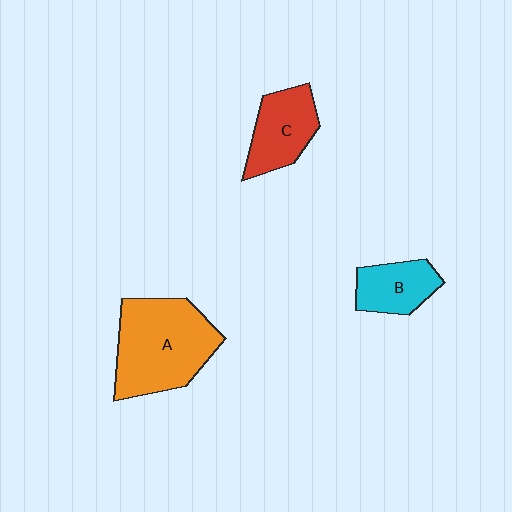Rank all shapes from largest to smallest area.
From largest to smallest: A (orange), C (red), B (cyan).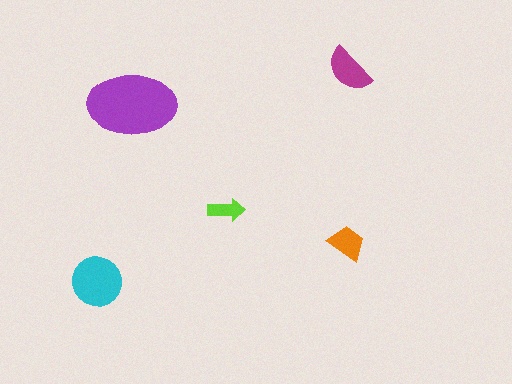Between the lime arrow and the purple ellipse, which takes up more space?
The purple ellipse.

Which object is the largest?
The purple ellipse.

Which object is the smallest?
The lime arrow.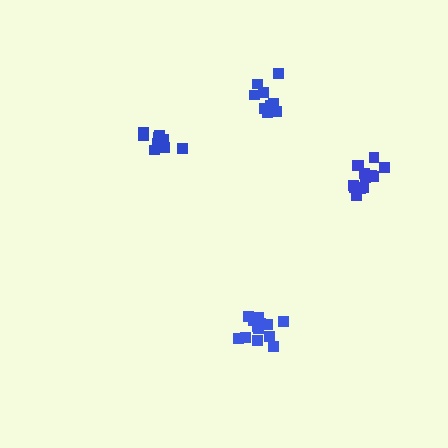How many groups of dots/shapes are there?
There are 4 groups.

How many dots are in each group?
Group 1: 13 dots, Group 2: 13 dots, Group 3: 9 dots, Group 4: 9 dots (44 total).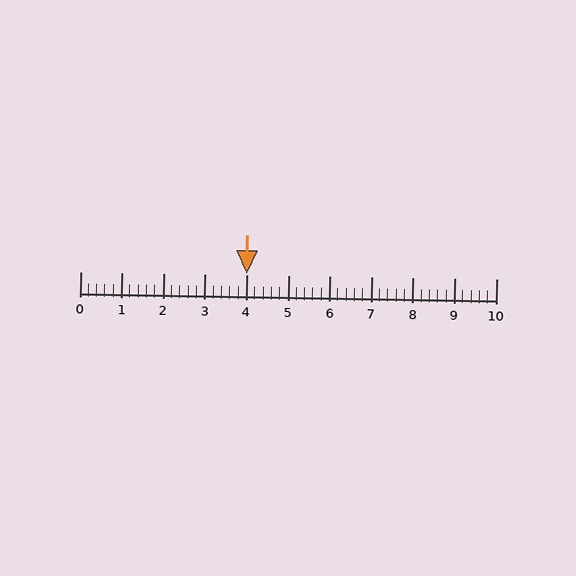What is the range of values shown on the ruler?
The ruler shows values from 0 to 10.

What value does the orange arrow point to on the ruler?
The orange arrow points to approximately 4.0.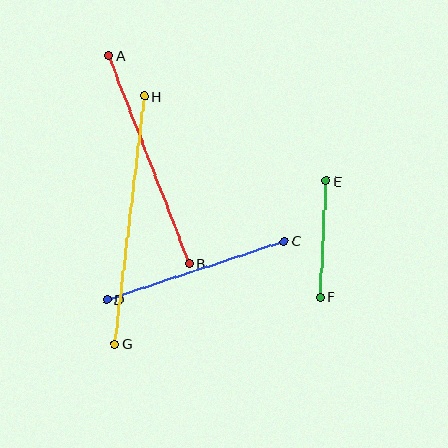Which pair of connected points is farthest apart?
Points G and H are farthest apart.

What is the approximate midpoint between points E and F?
The midpoint is at approximately (323, 239) pixels.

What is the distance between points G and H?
The distance is approximately 250 pixels.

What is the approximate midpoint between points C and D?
The midpoint is at approximately (195, 270) pixels.